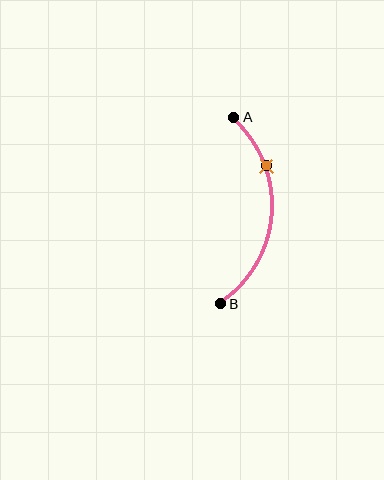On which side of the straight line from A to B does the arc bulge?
The arc bulges to the right of the straight line connecting A and B.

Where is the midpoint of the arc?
The arc midpoint is the point on the curve farthest from the straight line joining A and B. It sits to the right of that line.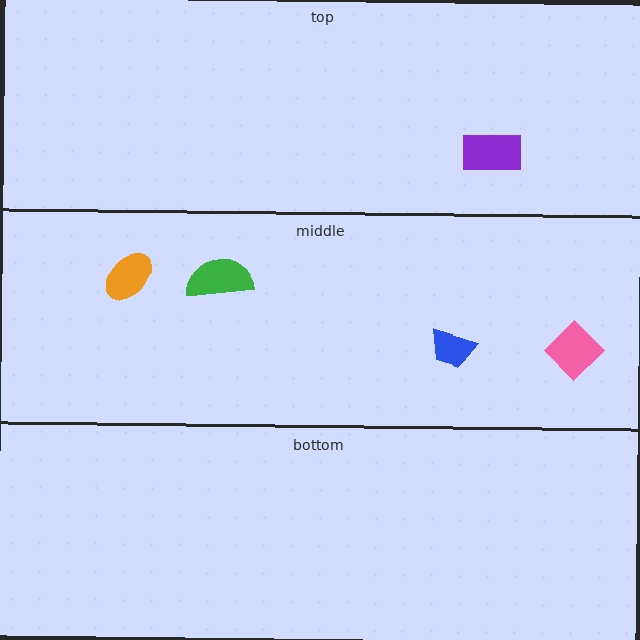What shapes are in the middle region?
The pink diamond, the orange ellipse, the green semicircle, the blue trapezoid.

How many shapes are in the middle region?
4.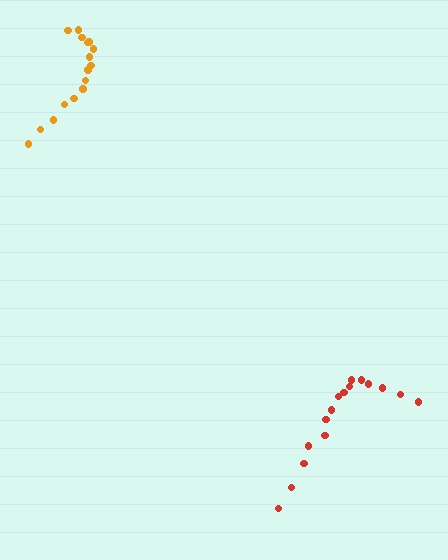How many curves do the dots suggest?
There are 2 distinct paths.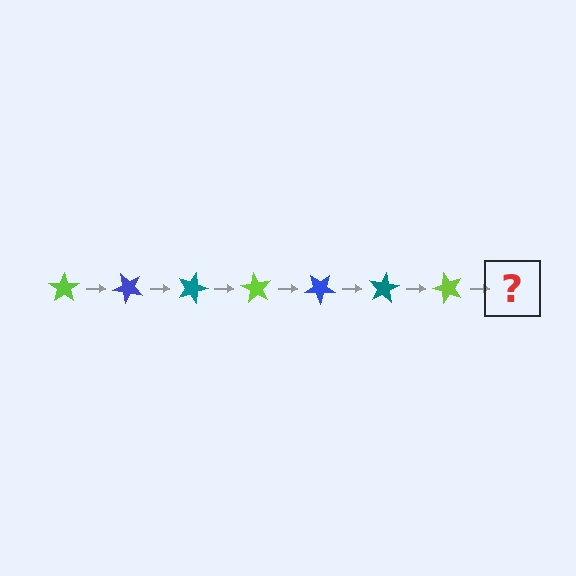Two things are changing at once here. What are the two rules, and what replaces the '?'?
The two rules are that it rotates 45 degrees each step and the color cycles through lime, blue, and teal. The '?' should be a blue star, rotated 315 degrees from the start.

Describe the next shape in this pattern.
It should be a blue star, rotated 315 degrees from the start.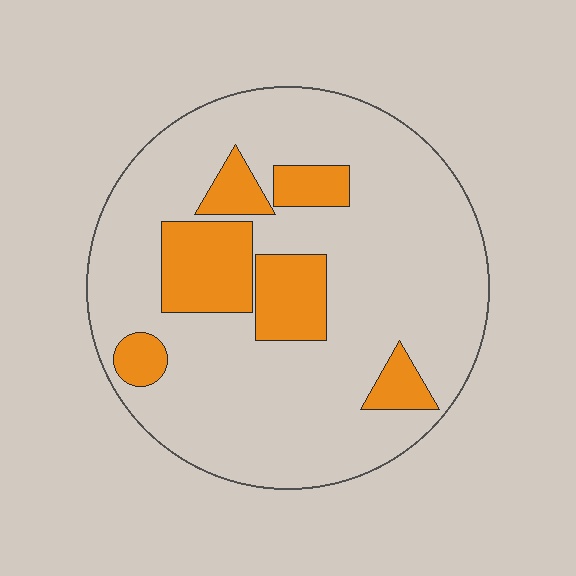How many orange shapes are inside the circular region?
6.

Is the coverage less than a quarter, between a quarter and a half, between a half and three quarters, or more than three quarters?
Less than a quarter.